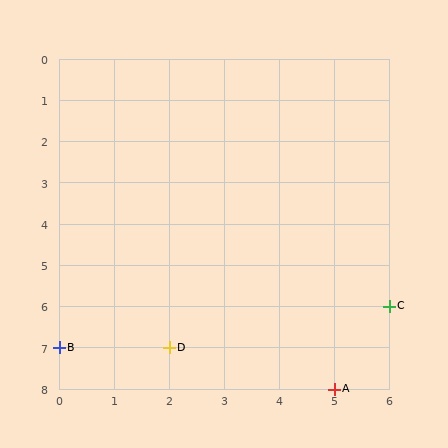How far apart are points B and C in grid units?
Points B and C are 6 columns and 1 row apart (about 6.1 grid units diagonally).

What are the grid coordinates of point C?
Point C is at grid coordinates (6, 6).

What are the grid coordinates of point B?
Point B is at grid coordinates (0, 7).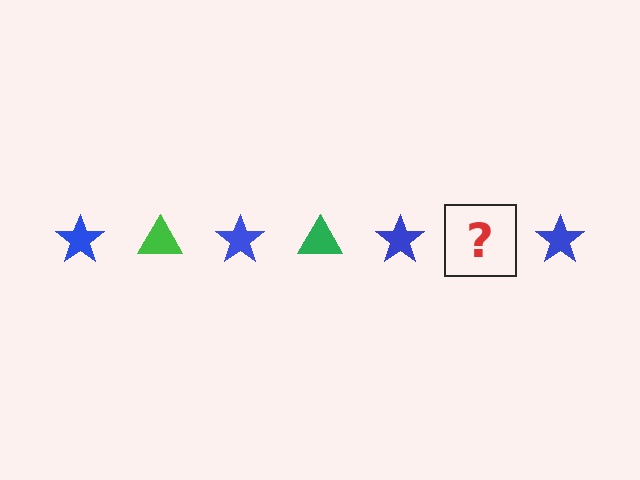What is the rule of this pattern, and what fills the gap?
The rule is that the pattern alternates between blue star and green triangle. The gap should be filled with a green triangle.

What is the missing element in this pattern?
The missing element is a green triangle.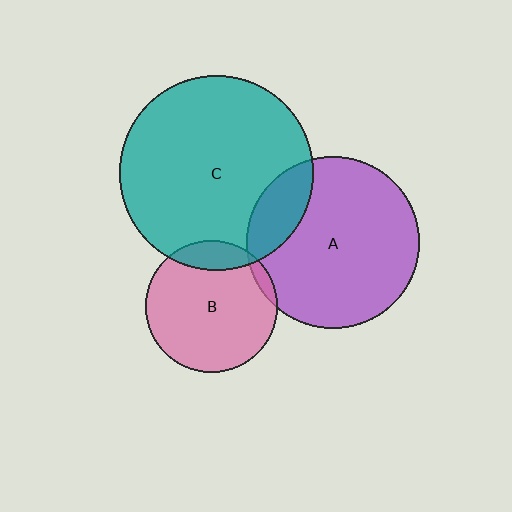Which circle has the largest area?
Circle C (teal).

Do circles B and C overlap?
Yes.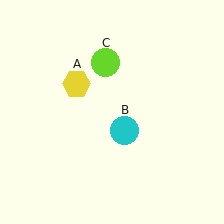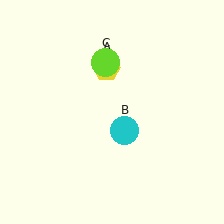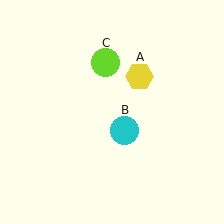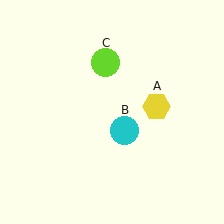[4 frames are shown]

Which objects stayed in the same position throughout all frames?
Cyan circle (object B) and lime circle (object C) remained stationary.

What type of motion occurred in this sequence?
The yellow hexagon (object A) rotated clockwise around the center of the scene.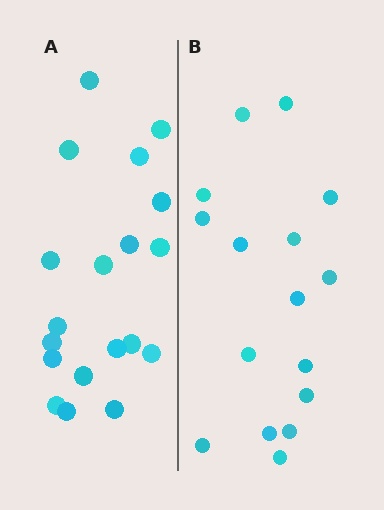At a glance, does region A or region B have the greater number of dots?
Region A (the left region) has more dots.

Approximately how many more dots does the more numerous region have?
Region A has just a few more — roughly 2 or 3 more dots than region B.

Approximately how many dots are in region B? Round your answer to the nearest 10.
About 20 dots. (The exact count is 16, which rounds to 20.)